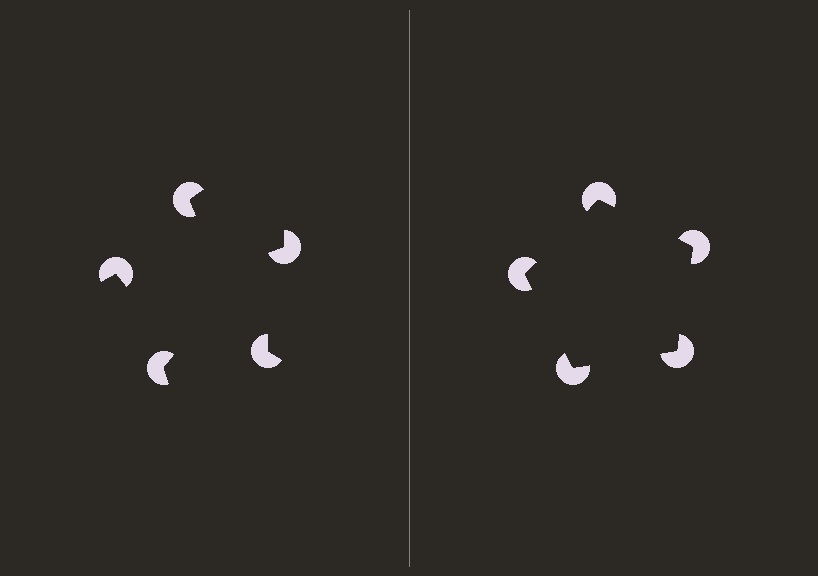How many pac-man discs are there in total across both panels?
10 — 5 on each side.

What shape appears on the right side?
An illusory pentagon.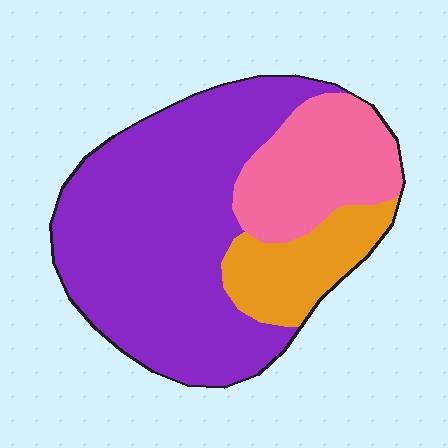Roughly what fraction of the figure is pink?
Pink takes up about one fifth (1/5) of the figure.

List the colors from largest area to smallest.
From largest to smallest: purple, pink, orange.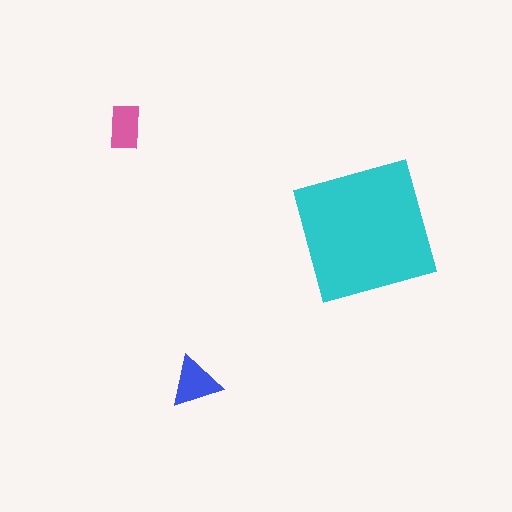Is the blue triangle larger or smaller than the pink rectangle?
Larger.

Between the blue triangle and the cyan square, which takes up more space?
The cyan square.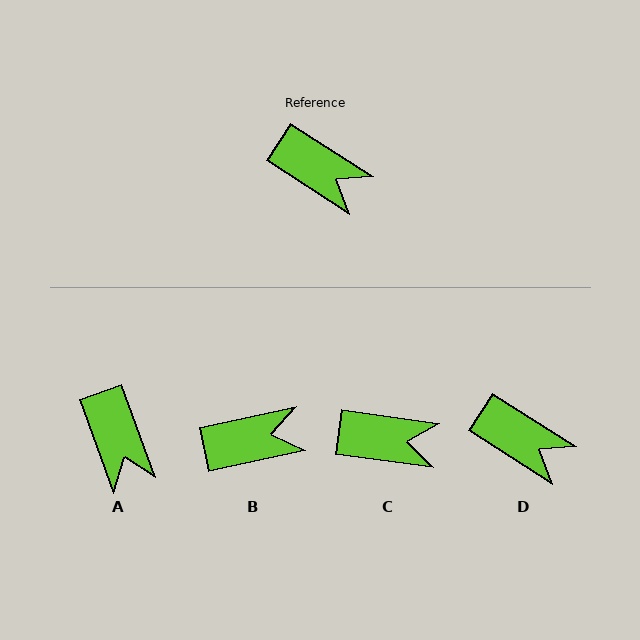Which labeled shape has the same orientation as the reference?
D.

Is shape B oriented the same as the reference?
No, it is off by about 45 degrees.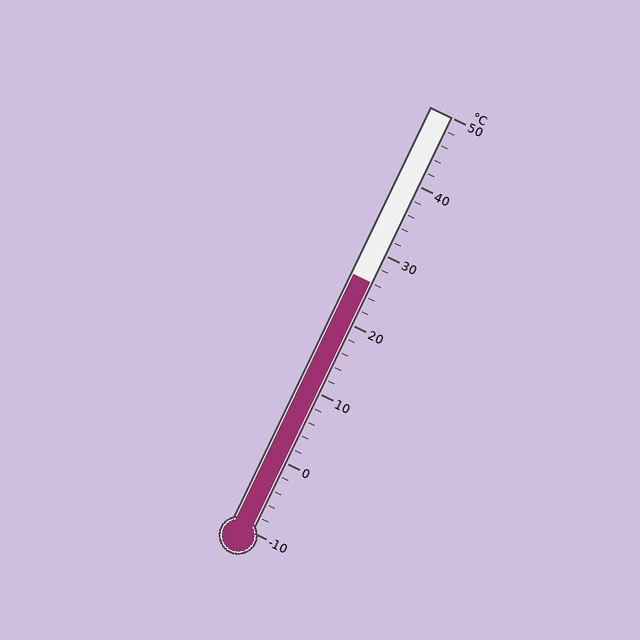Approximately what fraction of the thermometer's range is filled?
The thermometer is filled to approximately 60% of its range.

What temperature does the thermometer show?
The thermometer shows approximately 26°C.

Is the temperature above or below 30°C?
The temperature is below 30°C.